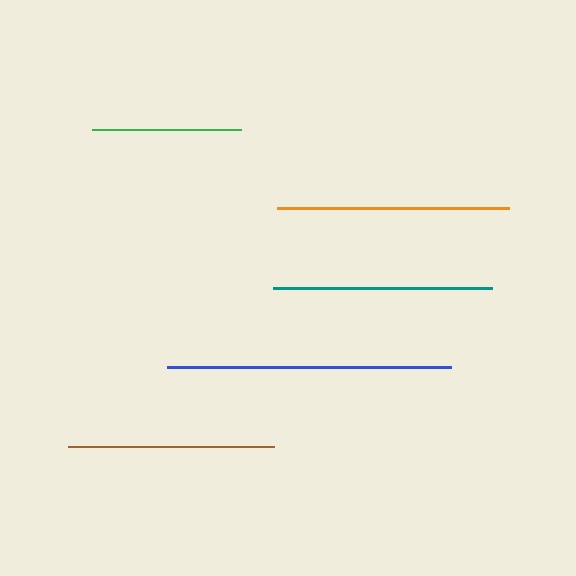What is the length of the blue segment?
The blue segment is approximately 285 pixels long.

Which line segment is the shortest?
The green line is the shortest at approximately 149 pixels.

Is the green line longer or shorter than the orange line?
The orange line is longer than the green line.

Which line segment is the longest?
The blue line is the longest at approximately 285 pixels.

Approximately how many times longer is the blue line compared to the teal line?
The blue line is approximately 1.3 times the length of the teal line.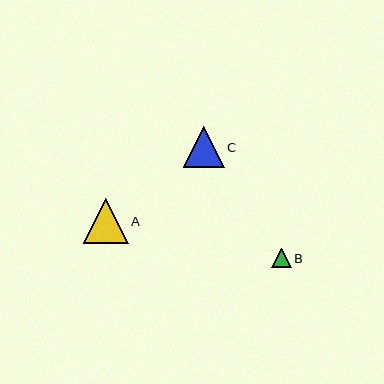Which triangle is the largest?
Triangle A is the largest with a size of approximately 45 pixels.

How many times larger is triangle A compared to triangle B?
Triangle A is approximately 2.3 times the size of triangle B.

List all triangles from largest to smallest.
From largest to smallest: A, C, B.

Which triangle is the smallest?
Triangle B is the smallest with a size of approximately 19 pixels.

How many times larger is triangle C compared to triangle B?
Triangle C is approximately 2.1 times the size of triangle B.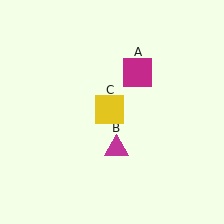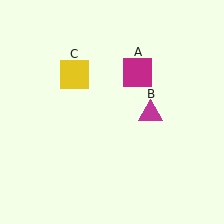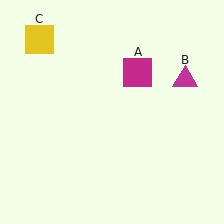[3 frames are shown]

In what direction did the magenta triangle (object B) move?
The magenta triangle (object B) moved up and to the right.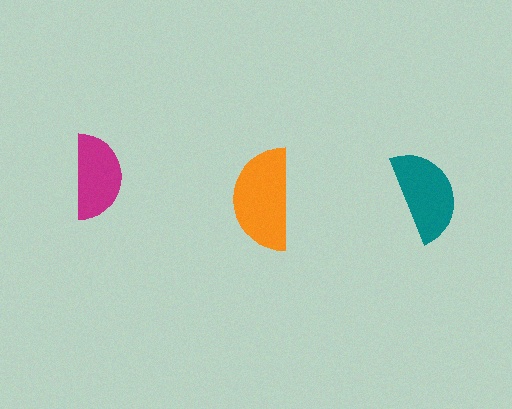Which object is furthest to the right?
The teal semicircle is rightmost.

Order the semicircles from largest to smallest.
the orange one, the teal one, the magenta one.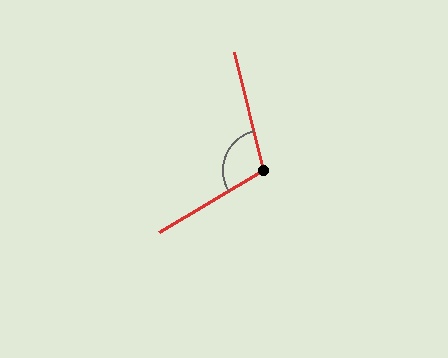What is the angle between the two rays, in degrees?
Approximately 107 degrees.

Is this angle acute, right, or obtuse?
It is obtuse.